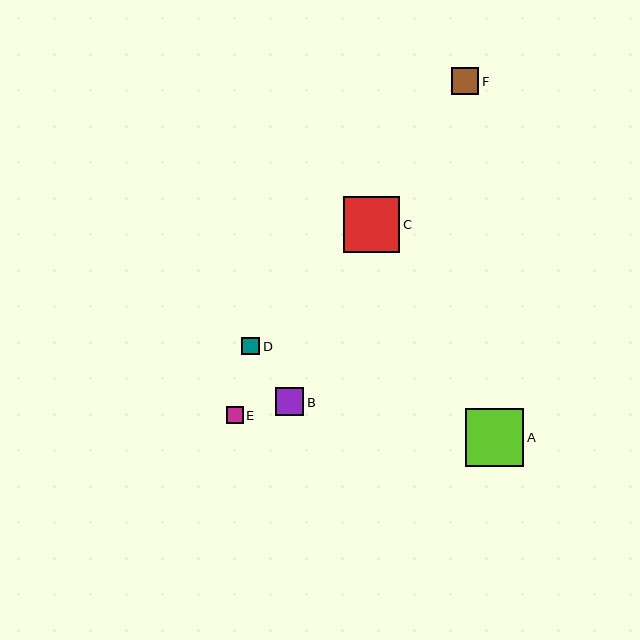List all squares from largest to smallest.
From largest to smallest: A, C, B, F, D, E.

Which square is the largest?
Square A is the largest with a size of approximately 58 pixels.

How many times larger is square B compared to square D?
Square B is approximately 1.6 times the size of square D.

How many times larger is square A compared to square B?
Square A is approximately 2.1 times the size of square B.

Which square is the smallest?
Square E is the smallest with a size of approximately 17 pixels.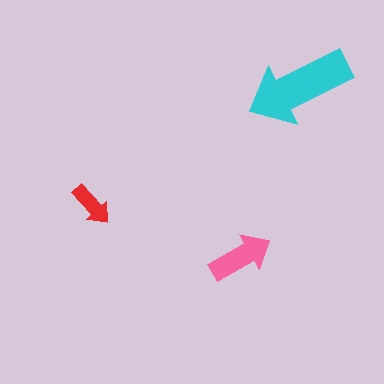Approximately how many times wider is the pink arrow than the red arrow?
About 1.5 times wider.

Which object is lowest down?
The pink arrow is bottommost.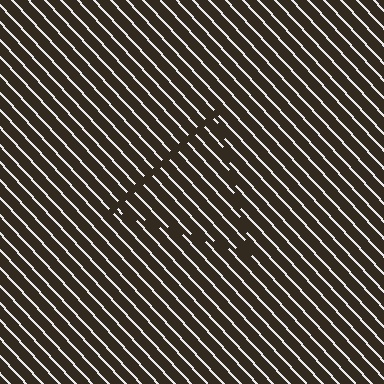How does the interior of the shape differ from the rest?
The interior of the shape contains the same grating, shifted by half a period — the contour is defined by the phase discontinuity where line-ends from the inner and outer gratings abut.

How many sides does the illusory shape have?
3 sides — the line-ends trace a triangle.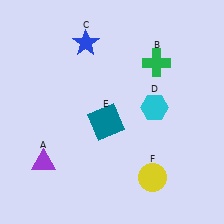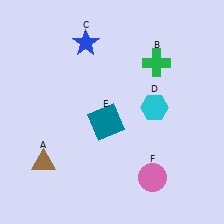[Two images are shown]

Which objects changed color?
A changed from purple to brown. F changed from yellow to pink.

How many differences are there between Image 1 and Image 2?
There are 2 differences between the two images.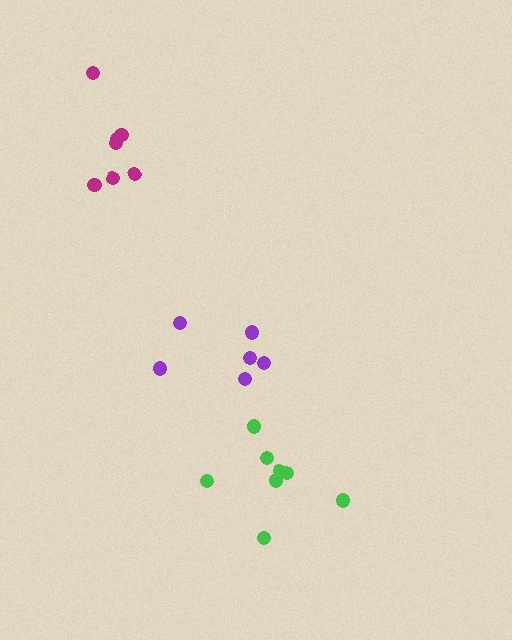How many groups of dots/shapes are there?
There are 3 groups.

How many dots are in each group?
Group 1: 7 dots, Group 2: 8 dots, Group 3: 6 dots (21 total).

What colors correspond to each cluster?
The clusters are colored: magenta, green, purple.